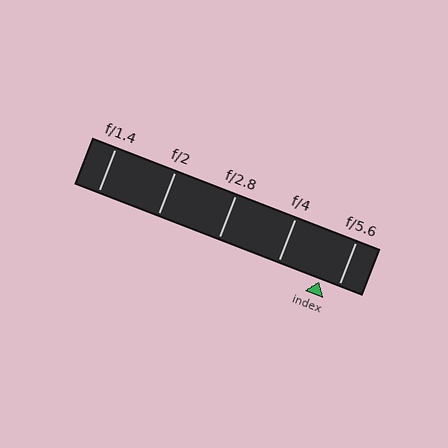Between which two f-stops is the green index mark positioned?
The index mark is between f/4 and f/5.6.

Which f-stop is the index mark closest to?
The index mark is closest to f/5.6.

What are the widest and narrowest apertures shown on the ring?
The widest aperture shown is f/1.4 and the narrowest is f/5.6.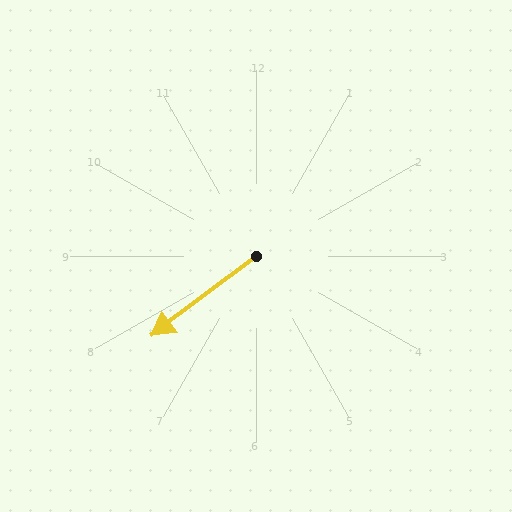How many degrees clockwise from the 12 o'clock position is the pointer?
Approximately 233 degrees.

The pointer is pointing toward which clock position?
Roughly 8 o'clock.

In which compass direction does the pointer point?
Southwest.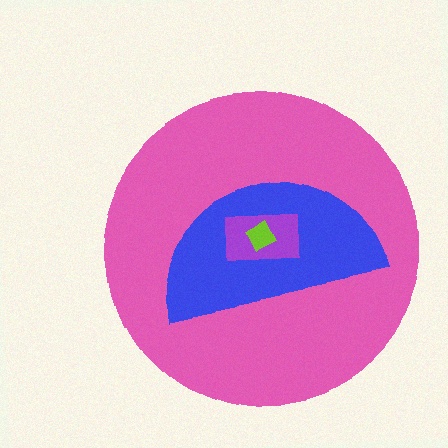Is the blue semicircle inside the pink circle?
Yes.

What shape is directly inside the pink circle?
The blue semicircle.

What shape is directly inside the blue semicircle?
The purple rectangle.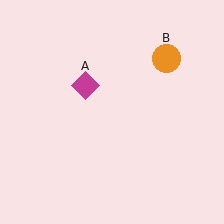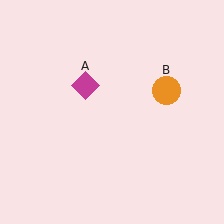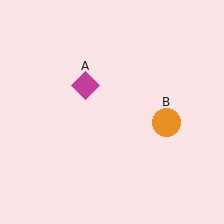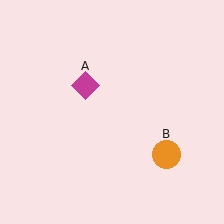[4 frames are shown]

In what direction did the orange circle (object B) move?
The orange circle (object B) moved down.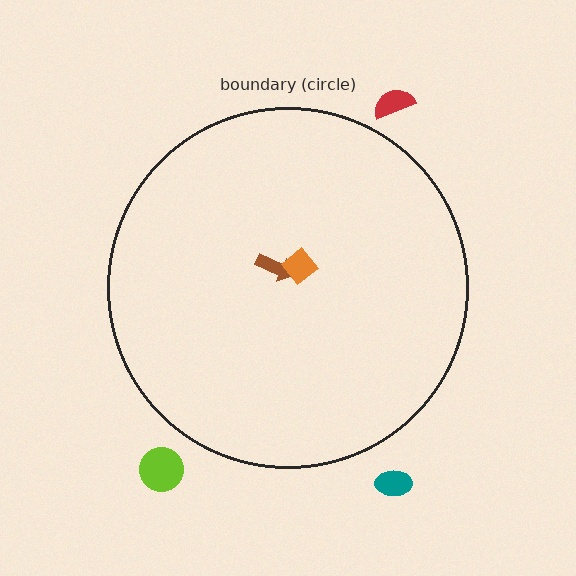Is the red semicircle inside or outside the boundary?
Outside.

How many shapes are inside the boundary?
2 inside, 3 outside.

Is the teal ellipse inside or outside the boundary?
Outside.